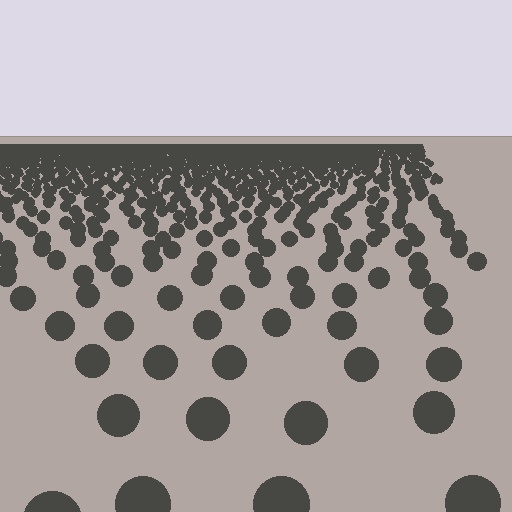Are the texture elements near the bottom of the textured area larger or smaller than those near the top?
Larger. Near the bottom, elements are closer to the viewer and appear at a bigger on-screen size.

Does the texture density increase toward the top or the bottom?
Density increases toward the top.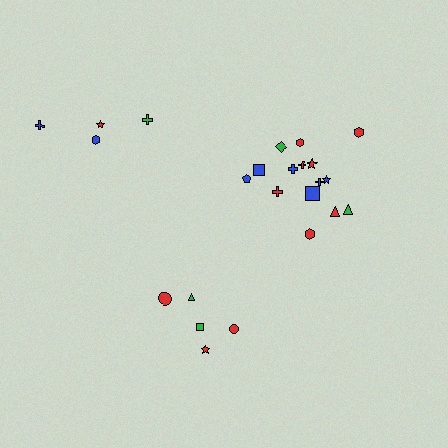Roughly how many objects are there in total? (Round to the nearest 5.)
Roughly 25 objects in total.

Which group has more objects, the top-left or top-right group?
The top-right group.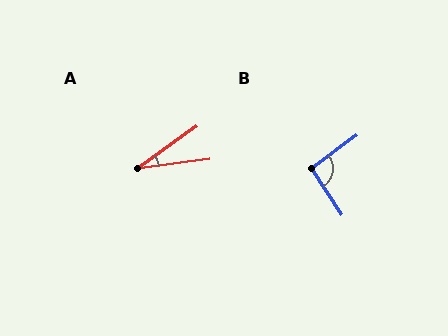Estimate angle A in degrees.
Approximately 29 degrees.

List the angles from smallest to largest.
A (29°), B (93°).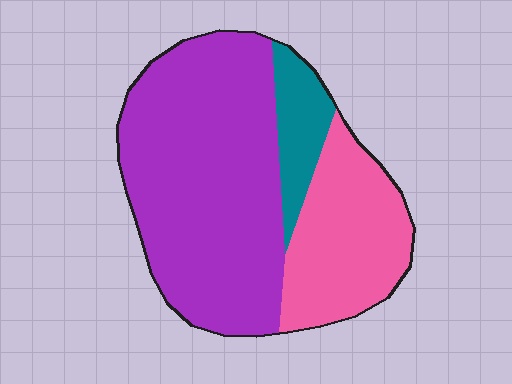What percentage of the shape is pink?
Pink takes up between a sixth and a third of the shape.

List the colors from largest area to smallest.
From largest to smallest: purple, pink, teal.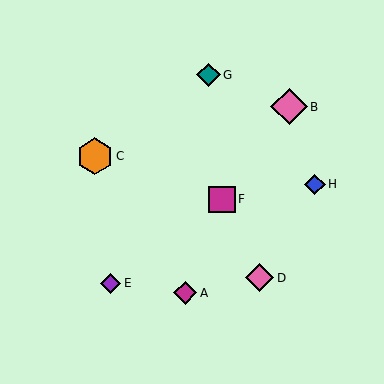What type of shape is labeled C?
Shape C is an orange hexagon.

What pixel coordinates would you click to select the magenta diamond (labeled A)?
Click at (185, 293) to select the magenta diamond A.